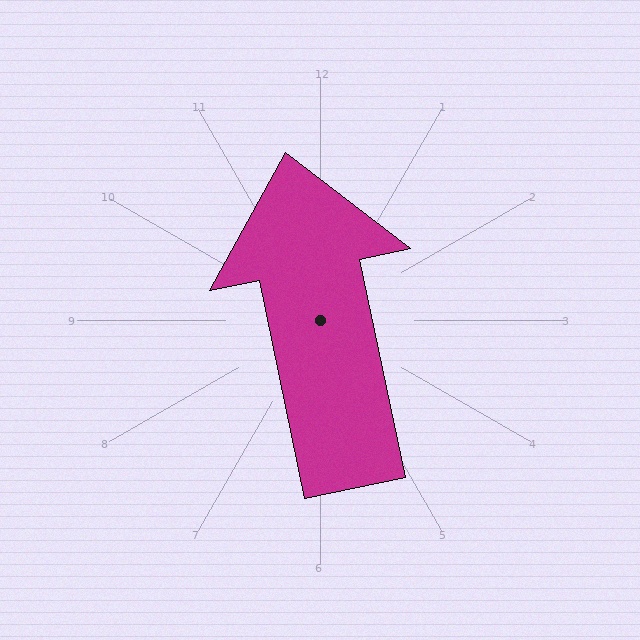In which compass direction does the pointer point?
North.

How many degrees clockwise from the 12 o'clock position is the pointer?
Approximately 348 degrees.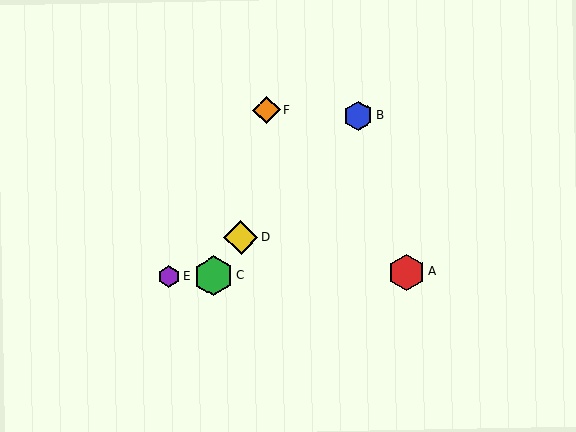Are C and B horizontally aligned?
No, C is at y≈276 and B is at y≈116.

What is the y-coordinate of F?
Object F is at y≈110.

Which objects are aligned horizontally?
Objects A, C, E are aligned horizontally.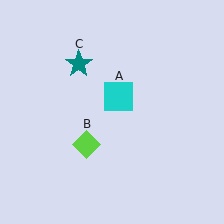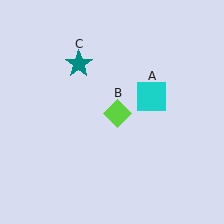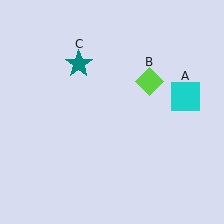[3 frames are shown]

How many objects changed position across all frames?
2 objects changed position: cyan square (object A), lime diamond (object B).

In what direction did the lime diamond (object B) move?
The lime diamond (object B) moved up and to the right.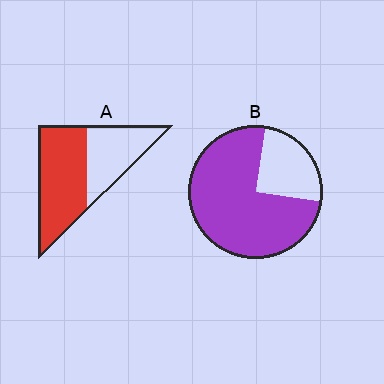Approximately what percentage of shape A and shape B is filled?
A is approximately 60% and B is approximately 75%.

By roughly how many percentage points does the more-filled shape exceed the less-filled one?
By roughly 15 percentage points (B over A).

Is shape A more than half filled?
Yes.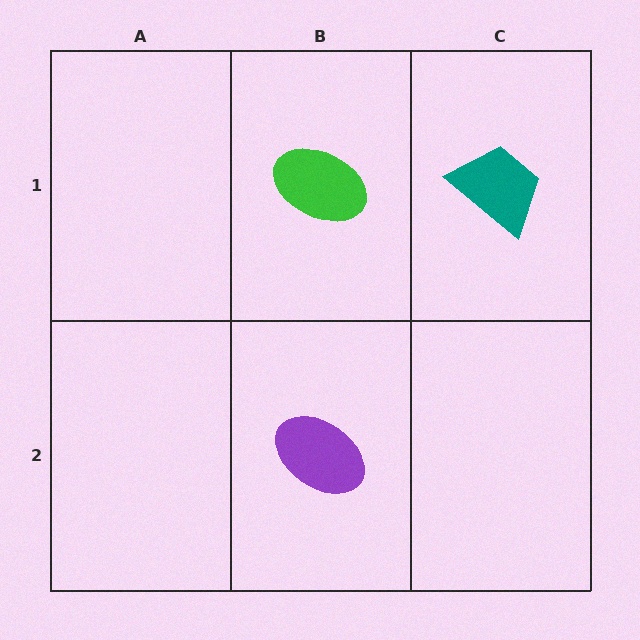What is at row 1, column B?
A green ellipse.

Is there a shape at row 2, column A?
No, that cell is empty.